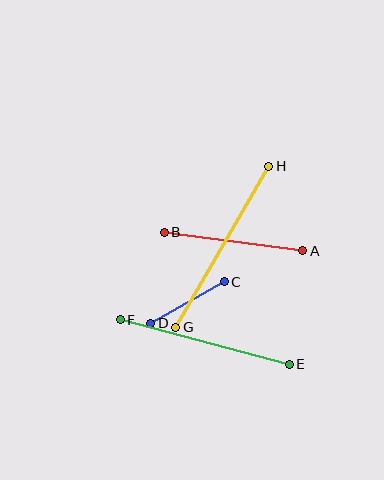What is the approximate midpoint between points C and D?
The midpoint is at approximately (187, 303) pixels.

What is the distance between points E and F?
The distance is approximately 175 pixels.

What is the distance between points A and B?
The distance is approximately 140 pixels.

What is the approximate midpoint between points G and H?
The midpoint is at approximately (222, 247) pixels.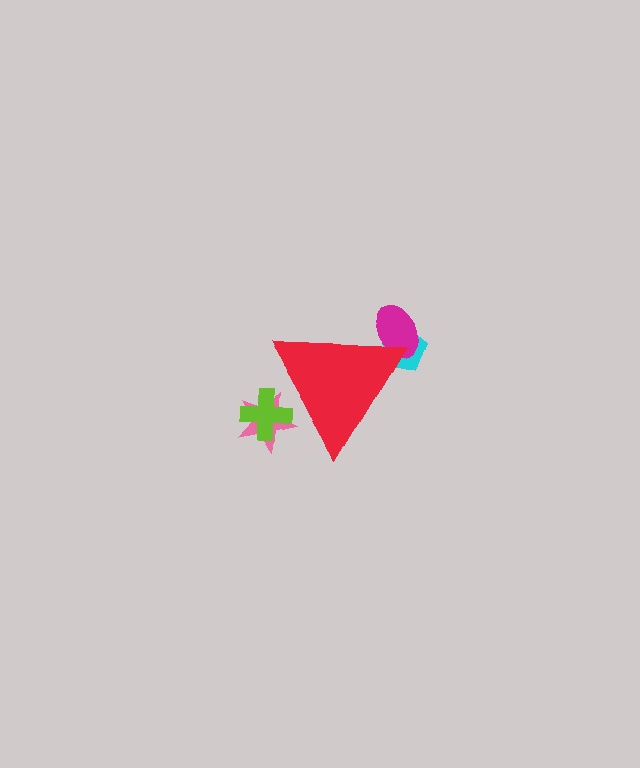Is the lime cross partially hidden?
Yes, the lime cross is partially hidden behind the red triangle.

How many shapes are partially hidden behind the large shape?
4 shapes are partially hidden.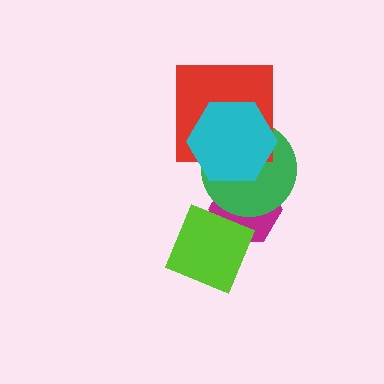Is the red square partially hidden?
Yes, it is partially covered by another shape.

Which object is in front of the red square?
The cyan hexagon is in front of the red square.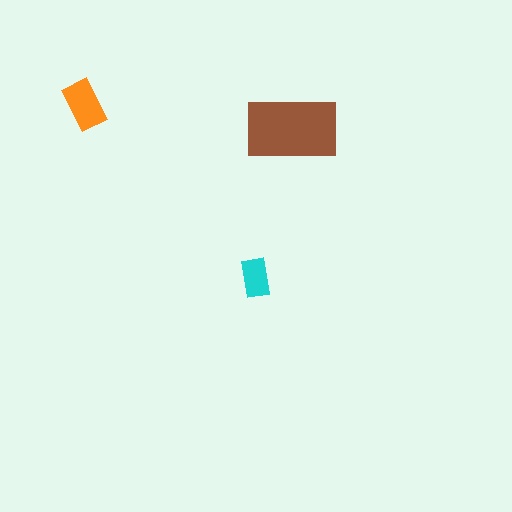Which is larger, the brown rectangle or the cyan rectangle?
The brown one.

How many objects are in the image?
There are 3 objects in the image.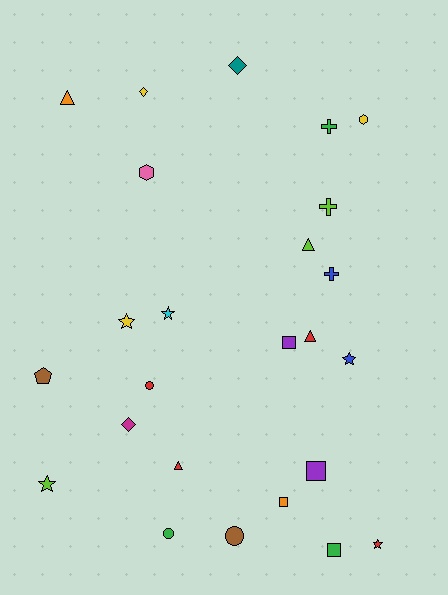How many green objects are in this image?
There are 3 green objects.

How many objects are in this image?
There are 25 objects.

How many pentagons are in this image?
There is 1 pentagon.